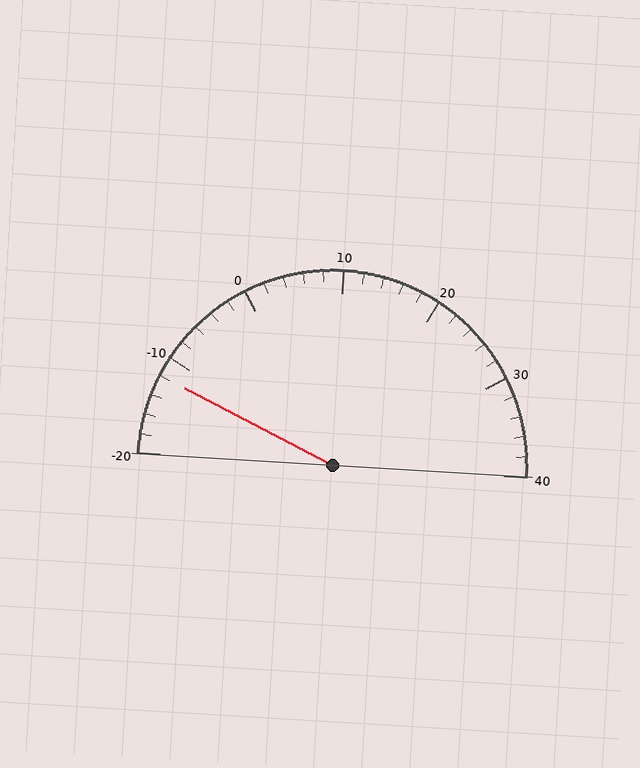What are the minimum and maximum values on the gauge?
The gauge ranges from -20 to 40.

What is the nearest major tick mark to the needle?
The nearest major tick mark is -10.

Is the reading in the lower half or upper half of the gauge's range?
The reading is in the lower half of the range (-20 to 40).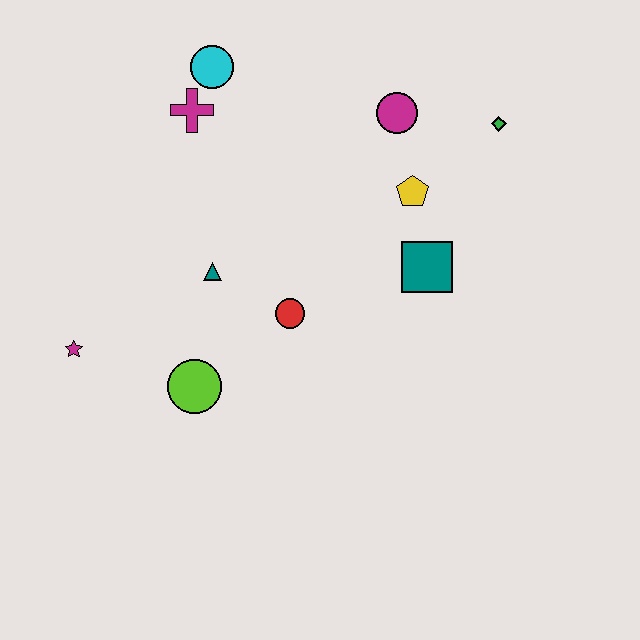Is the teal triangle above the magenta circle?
No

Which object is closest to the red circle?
The teal triangle is closest to the red circle.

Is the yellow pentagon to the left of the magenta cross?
No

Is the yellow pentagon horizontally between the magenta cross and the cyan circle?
No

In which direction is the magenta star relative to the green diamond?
The magenta star is to the left of the green diamond.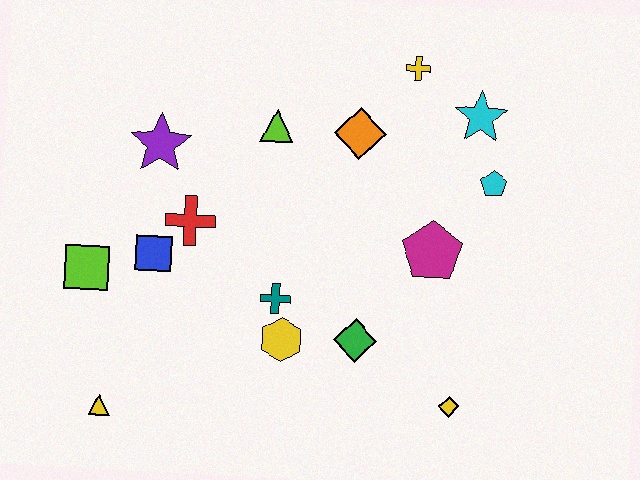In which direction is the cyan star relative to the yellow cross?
The cyan star is to the right of the yellow cross.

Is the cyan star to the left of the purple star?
No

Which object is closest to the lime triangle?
The orange diamond is closest to the lime triangle.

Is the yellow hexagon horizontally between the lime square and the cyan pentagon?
Yes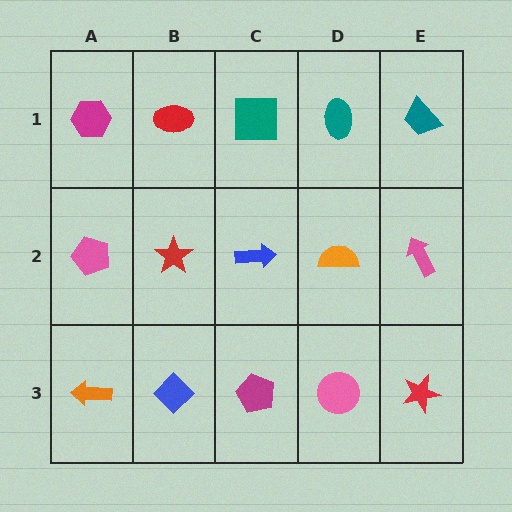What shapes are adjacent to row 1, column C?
A blue arrow (row 2, column C), a red ellipse (row 1, column B), a teal ellipse (row 1, column D).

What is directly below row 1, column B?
A red star.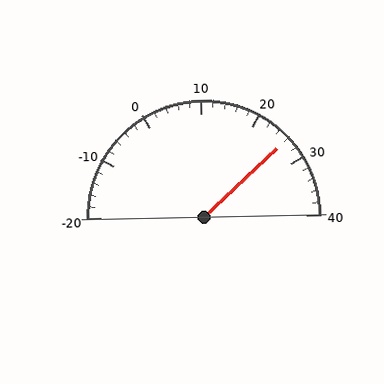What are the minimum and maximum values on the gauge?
The gauge ranges from -20 to 40.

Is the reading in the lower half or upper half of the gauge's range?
The reading is in the upper half of the range (-20 to 40).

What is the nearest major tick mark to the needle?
The nearest major tick mark is 30.